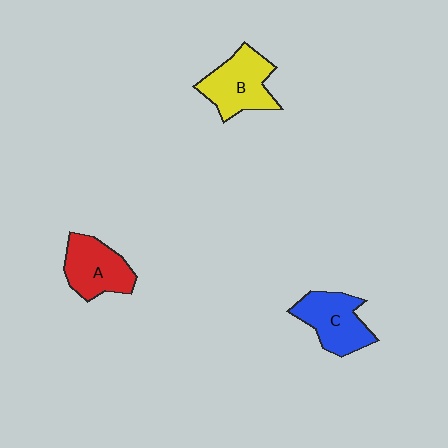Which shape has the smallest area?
Shape A (red).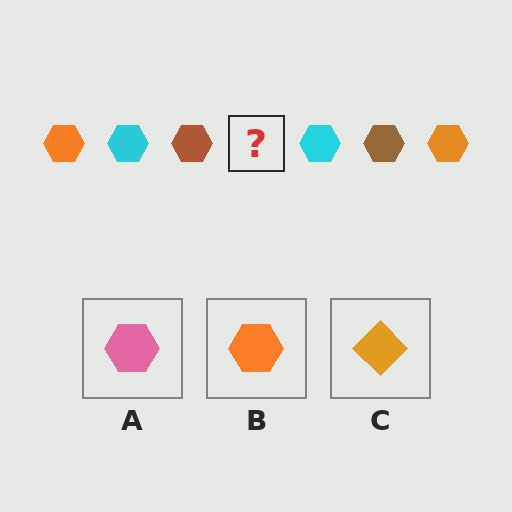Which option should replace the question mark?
Option B.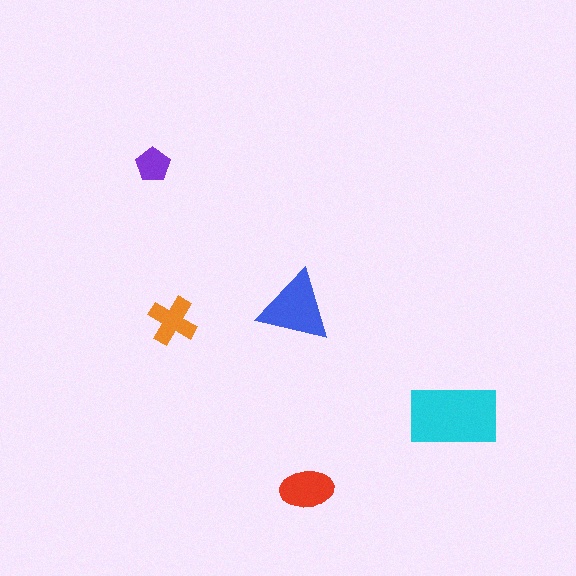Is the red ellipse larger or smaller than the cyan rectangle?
Smaller.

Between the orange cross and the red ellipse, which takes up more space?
The red ellipse.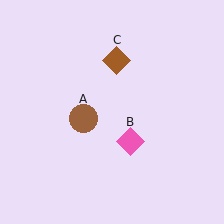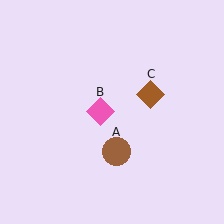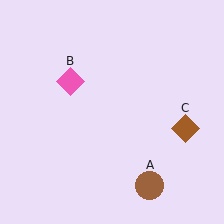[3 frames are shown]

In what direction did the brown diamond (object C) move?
The brown diamond (object C) moved down and to the right.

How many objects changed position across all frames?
3 objects changed position: brown circle (object A), pink diamond (object B), brown diamond (object C).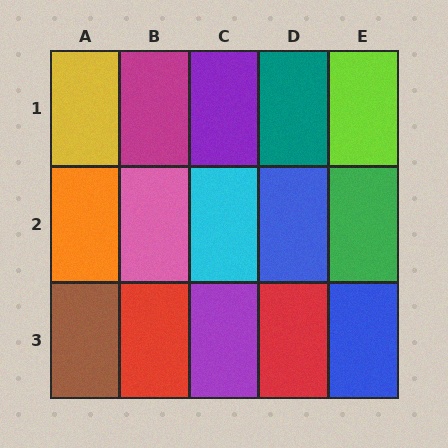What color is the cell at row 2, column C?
Cyan.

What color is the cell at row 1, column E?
Lime.